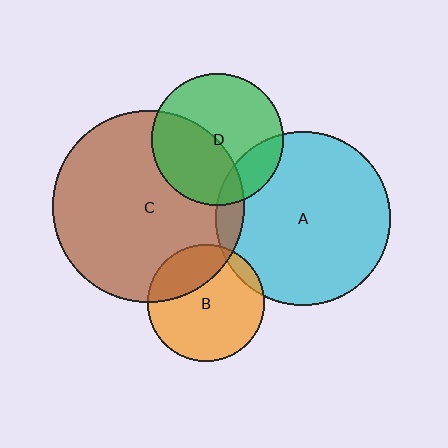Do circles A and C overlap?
Yes.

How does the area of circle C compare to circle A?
Approximately 1.2 times.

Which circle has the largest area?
Circle C (brown).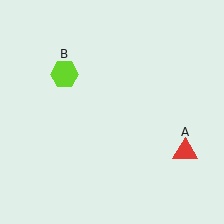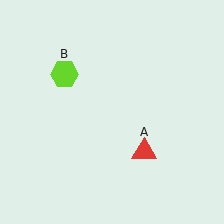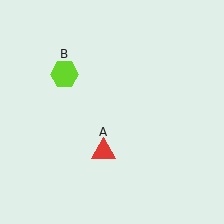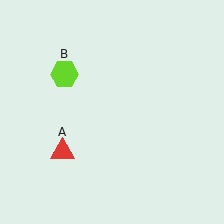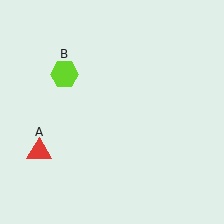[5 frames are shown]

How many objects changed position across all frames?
1 object changed position: red triangle (object A).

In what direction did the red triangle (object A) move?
The red triangle (object A) moved left.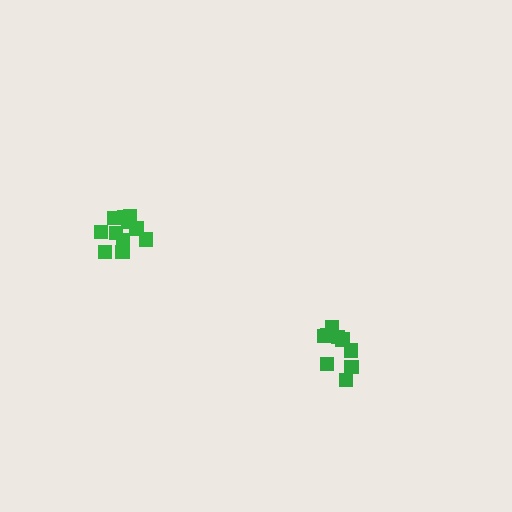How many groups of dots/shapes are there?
There are 2 groups.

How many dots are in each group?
Group 1: 11 dots, Group 2: 9 dots (20 total).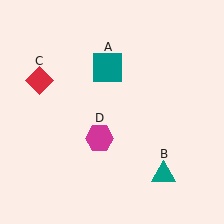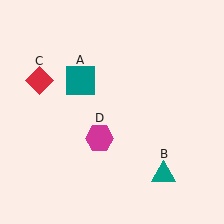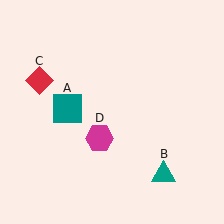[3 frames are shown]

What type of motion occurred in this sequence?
The teal square (object A) rotated counterclockwise around the center of the scene.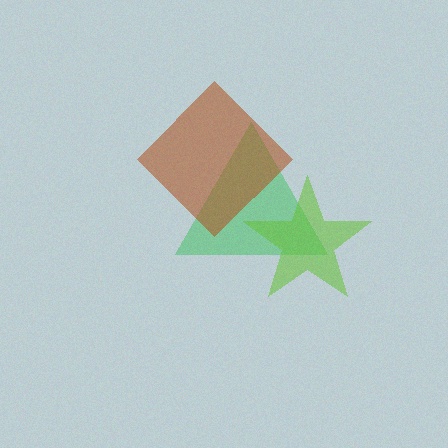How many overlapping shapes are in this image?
There are 3 overlapping shapes in the image.